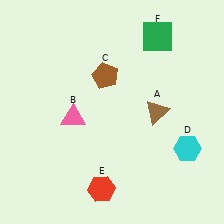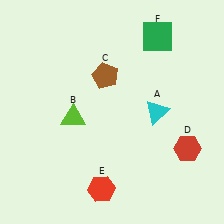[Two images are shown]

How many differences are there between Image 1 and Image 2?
There are 3 differences between the two images.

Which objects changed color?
A changed from brown to cyan. B changed from pink to lime. D changed from cyan to red.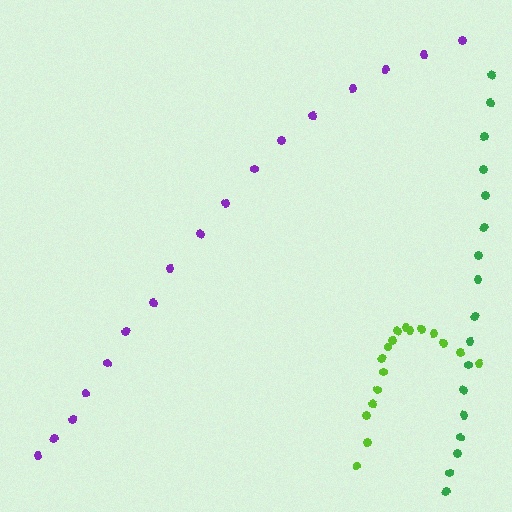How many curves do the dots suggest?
There are 3 distinct paths.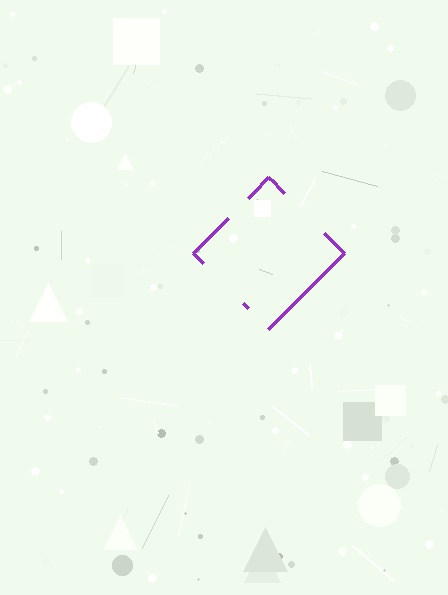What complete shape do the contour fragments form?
The contour fragments form a diamond.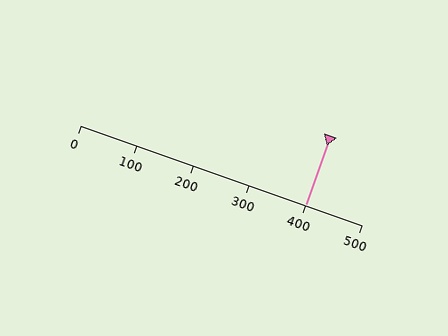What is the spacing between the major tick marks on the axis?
The major ticks are spaced 100 apart.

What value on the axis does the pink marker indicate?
The marker indicates approximately 400.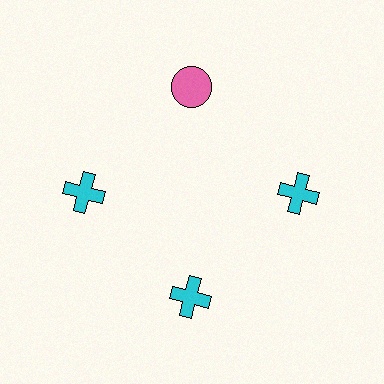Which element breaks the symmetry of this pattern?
The pink circle at roughly the 12 o'clock position breaks the symmetry. All other shapes are cyan crosses.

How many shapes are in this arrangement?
There are 4 shapes arranged in a ring pattern.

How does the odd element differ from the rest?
It differs in both color (pink instead of cyan) and shape (circle instead of cross).